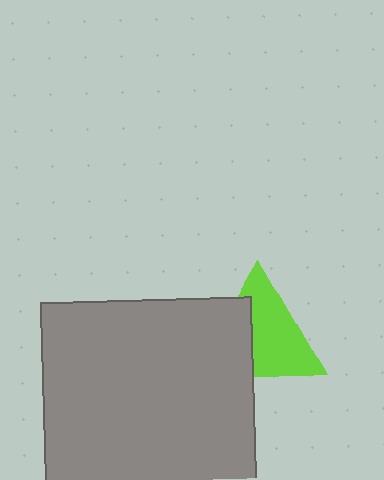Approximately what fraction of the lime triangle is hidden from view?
Roughly 38% of the lime triangle is hidden behind the gray rectangle.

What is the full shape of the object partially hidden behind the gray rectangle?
The partially hidden object is a lime triangle.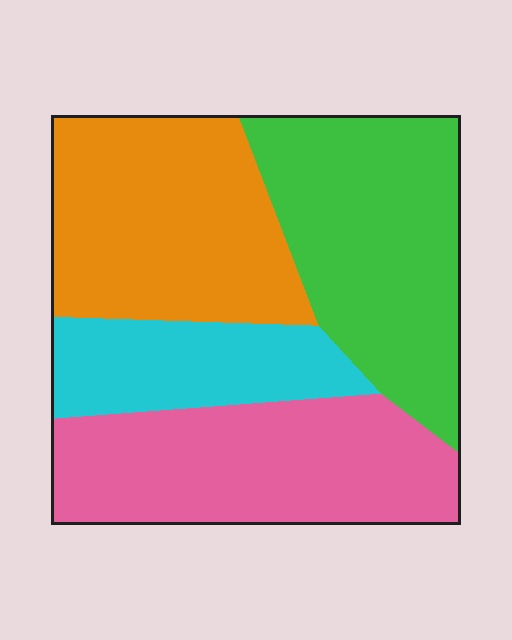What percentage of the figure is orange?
Orange covers 28% of the figure.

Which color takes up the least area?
Cyan, at roughly 15%.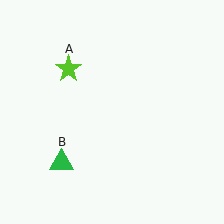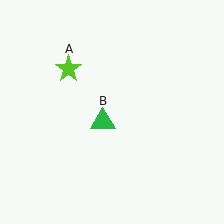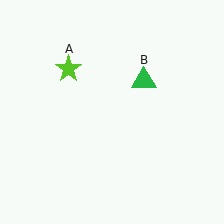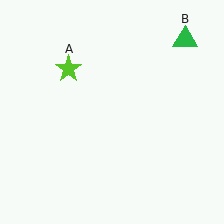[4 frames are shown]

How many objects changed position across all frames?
1 object changed position: green triangle (object B).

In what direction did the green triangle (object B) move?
The green triangle (object B) moved up and to the right.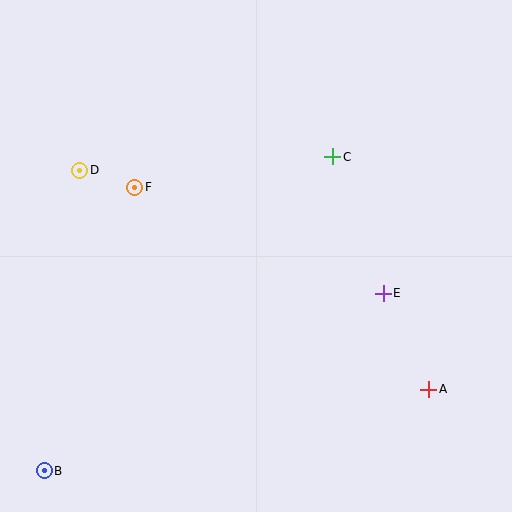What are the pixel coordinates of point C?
Point C is at (333, 157).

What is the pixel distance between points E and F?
The distance between E and F is 270 pixels.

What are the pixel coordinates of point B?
Point B is at (44, 471).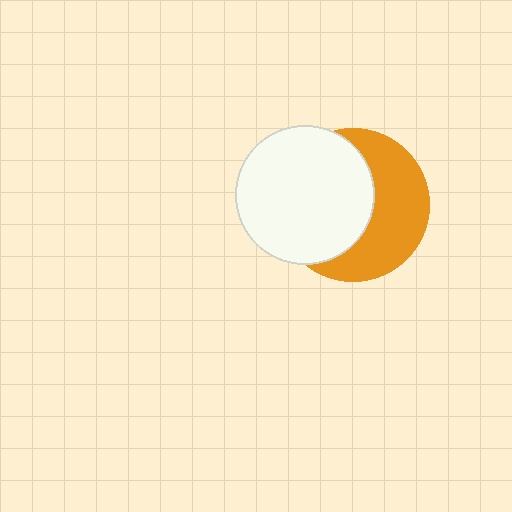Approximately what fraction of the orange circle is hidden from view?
Roughly 53% of the orange circle is hidden behind the white circle.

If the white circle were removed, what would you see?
You would see the complete orange circle.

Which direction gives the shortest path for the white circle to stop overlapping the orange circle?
Moving left gives the shortest separation.